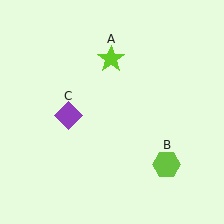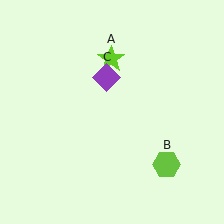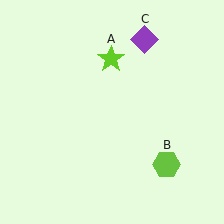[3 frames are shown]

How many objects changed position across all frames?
1 object changed position: purple diamond (object C).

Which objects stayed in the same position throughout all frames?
Lime star (object A) and lime hexagon (object B) remained stationary.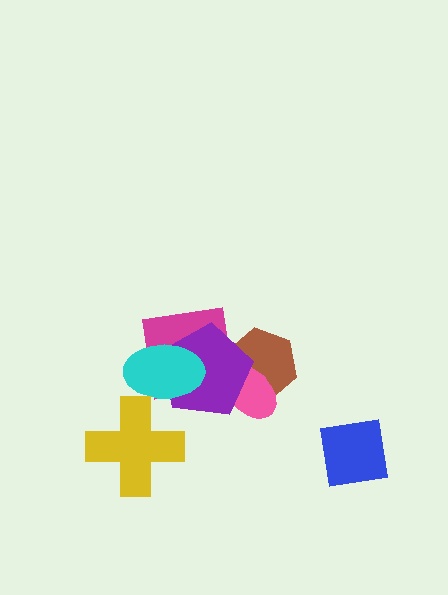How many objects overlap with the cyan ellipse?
3 objects overlap with the cyan ellipse.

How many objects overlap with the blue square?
0 objects overlap with the blue square.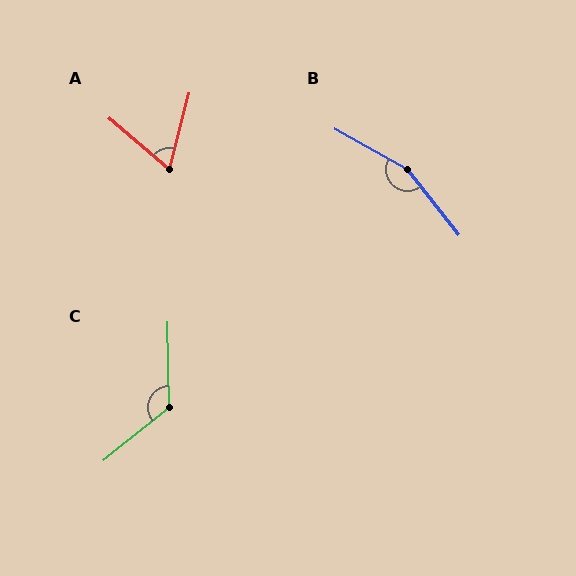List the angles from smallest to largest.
A (64°), C (128°), B (157°).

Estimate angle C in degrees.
Approximately 128 degrees.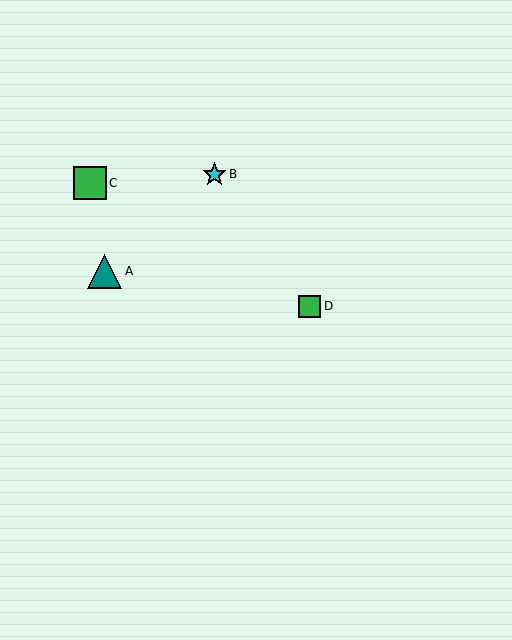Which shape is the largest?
The teal triangle (labeled A) is the largest.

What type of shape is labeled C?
Shape C is a green square.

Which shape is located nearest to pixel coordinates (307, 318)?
The green square (labeled D) at (310, 306) is nearest to that location.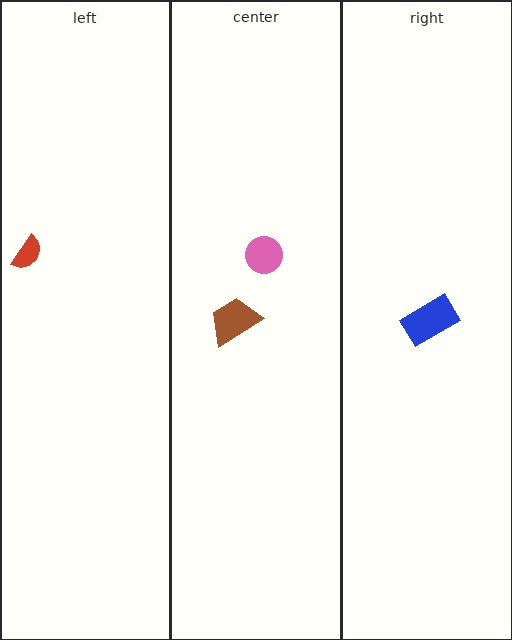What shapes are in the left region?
The red semicircle.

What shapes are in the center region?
The pink circle, the brown trapezoid.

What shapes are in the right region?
The blue rectangle.